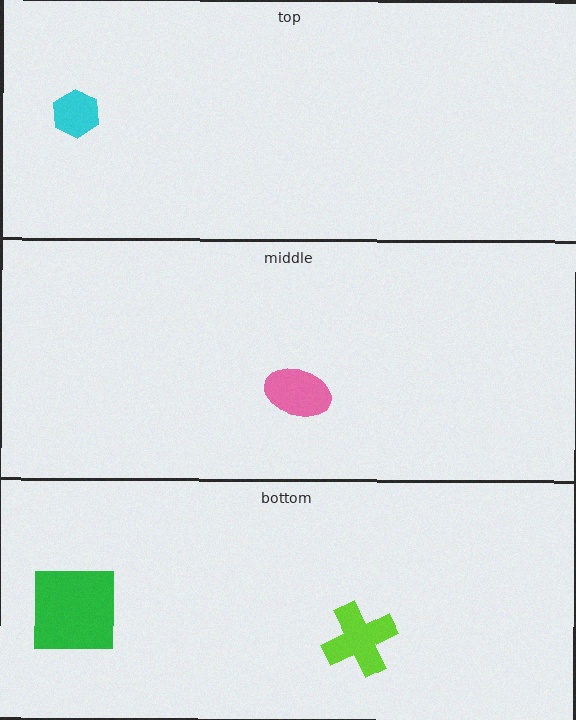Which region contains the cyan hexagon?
The top region.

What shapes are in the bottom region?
The lime cross, the green square.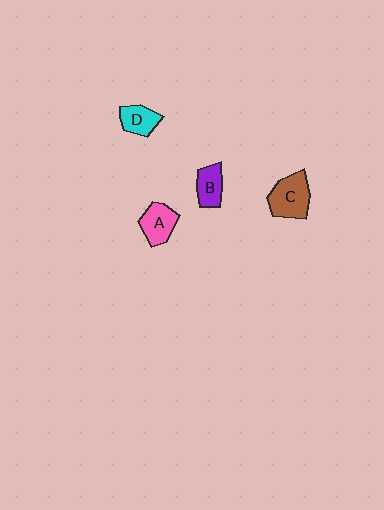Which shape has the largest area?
Shape C (brown).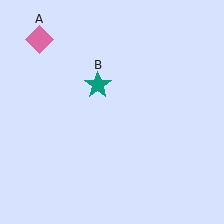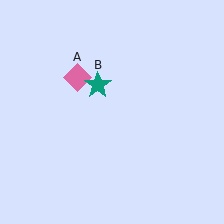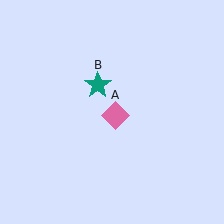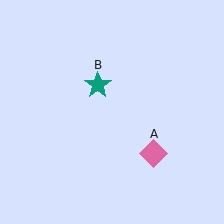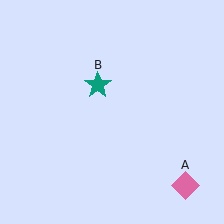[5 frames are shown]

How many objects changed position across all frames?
1 object changed position: pink diamond (object A).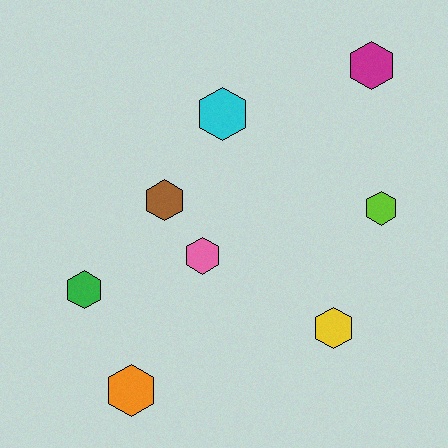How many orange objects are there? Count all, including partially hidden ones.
There is 1 orange object.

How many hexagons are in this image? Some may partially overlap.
There are 8 hexagons.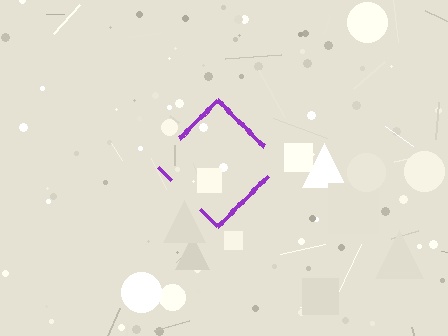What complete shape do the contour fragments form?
The contour fragments form a diamond.